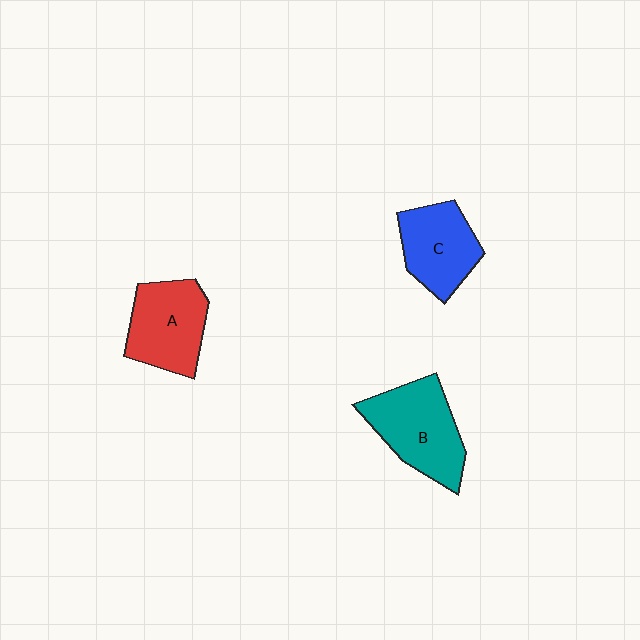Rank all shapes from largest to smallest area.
From largest to smallest: B (teal), A (red), C (blue).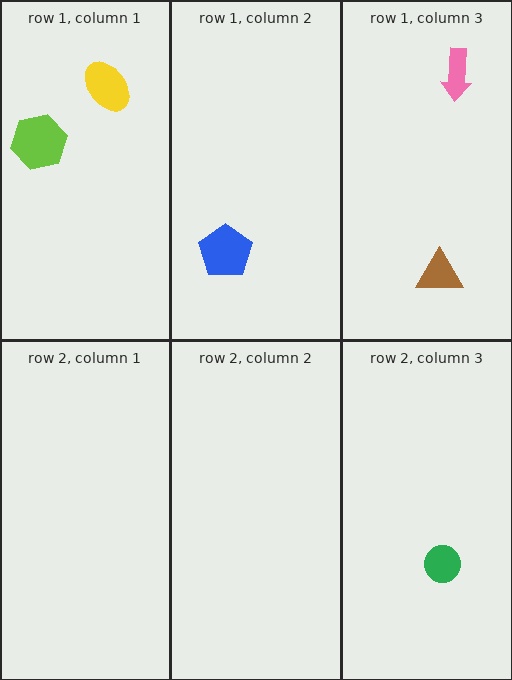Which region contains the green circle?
The row 2, column 3 region.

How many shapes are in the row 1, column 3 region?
2.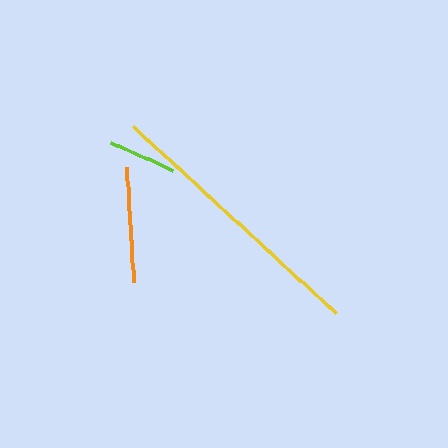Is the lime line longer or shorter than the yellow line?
The yellow line is longer than the lime line.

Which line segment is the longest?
The yellow line is the longest at approximately 277 pixels.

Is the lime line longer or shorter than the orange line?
The orange line is longer than the lime line.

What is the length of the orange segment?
The orange segment is approximately 115 pixels long.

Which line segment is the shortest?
The lime line is the shortest at approximately 69 pixels.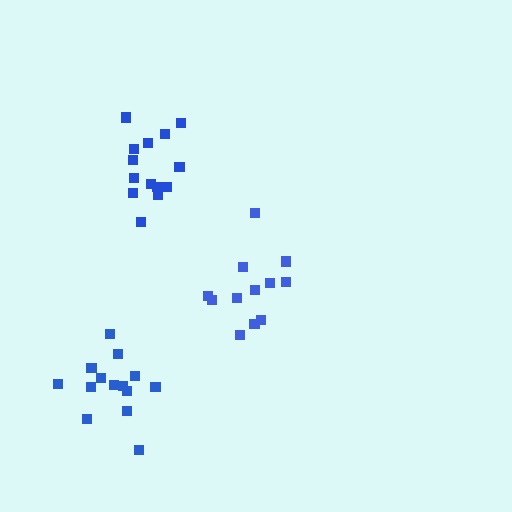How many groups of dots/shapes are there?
There are 3 groups.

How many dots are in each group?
Group 1: 14 dots, Group 2: 12 dots, Group 3: 14 dots (40 total).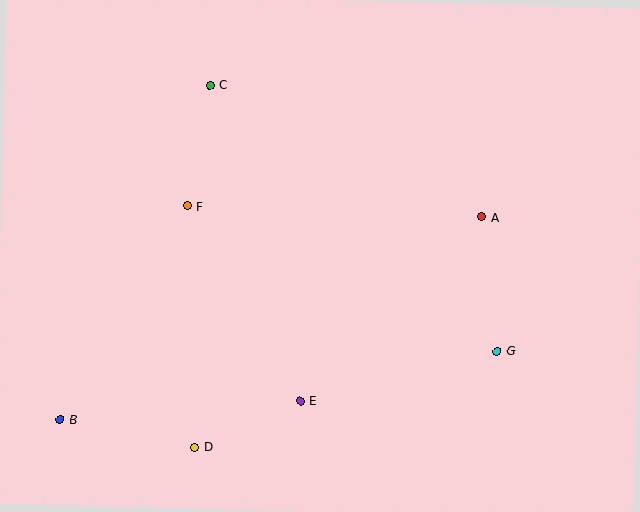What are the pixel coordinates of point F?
Point F is at (188, 206).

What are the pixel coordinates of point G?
Point G is at (497, 351).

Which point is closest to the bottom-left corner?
Point B is closest to the bottom-left corner.